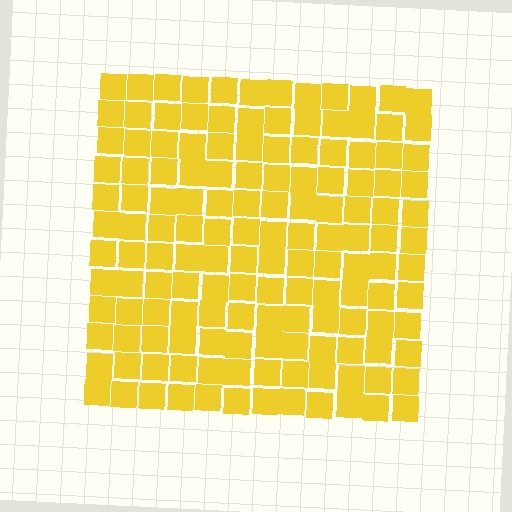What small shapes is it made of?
It is made of small squares.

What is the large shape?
The large shape is a square.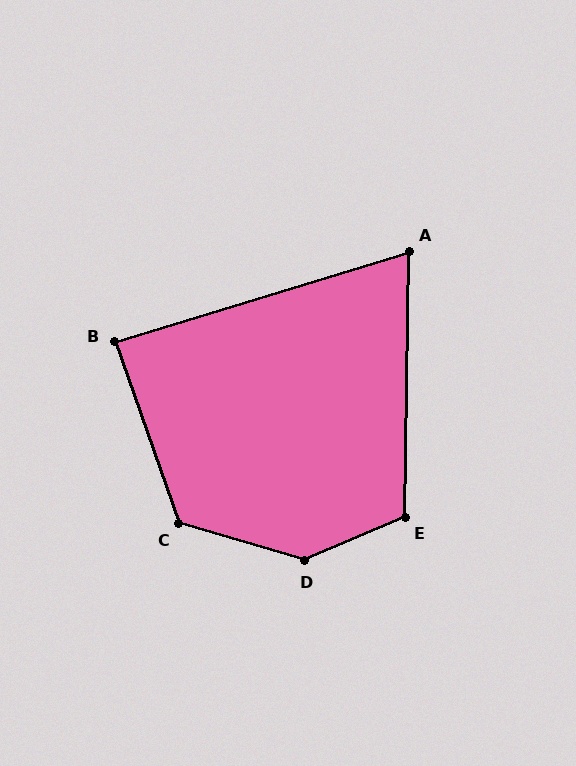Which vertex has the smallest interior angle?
A, at approximately 72 degrees.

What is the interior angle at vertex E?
Approximately 114 degrees (obtuse).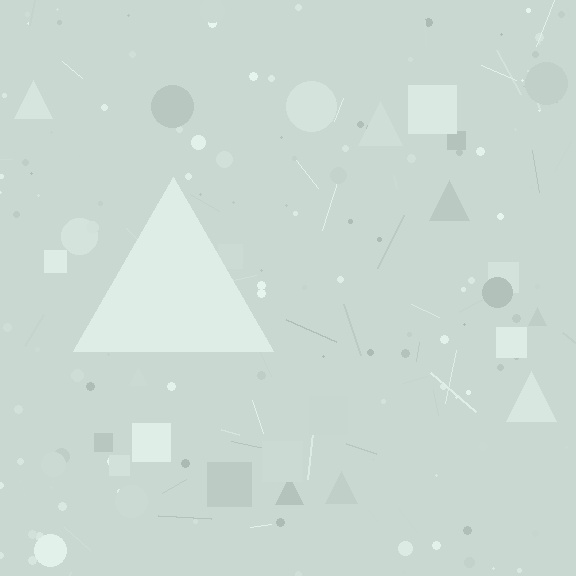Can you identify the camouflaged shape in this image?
The camouflaged shape is a triangle.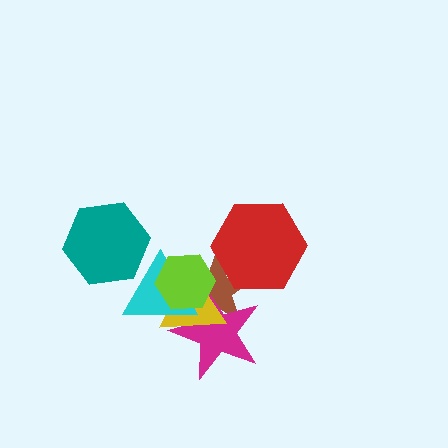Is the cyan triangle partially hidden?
Yes, it is partially covered by another shape.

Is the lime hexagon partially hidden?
No, no other shape covers it.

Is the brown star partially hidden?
Yes, it is partially covered by another shape.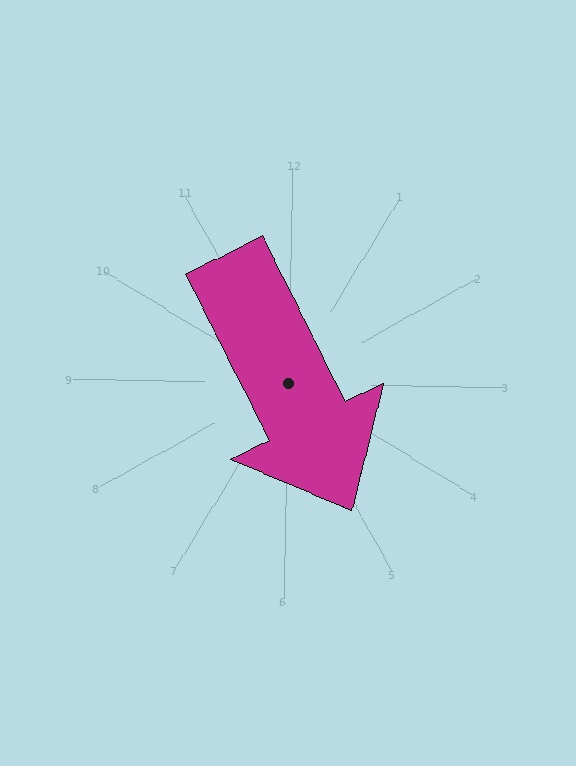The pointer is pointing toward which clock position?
Roughly 5 o'clock.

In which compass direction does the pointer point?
Southeast.